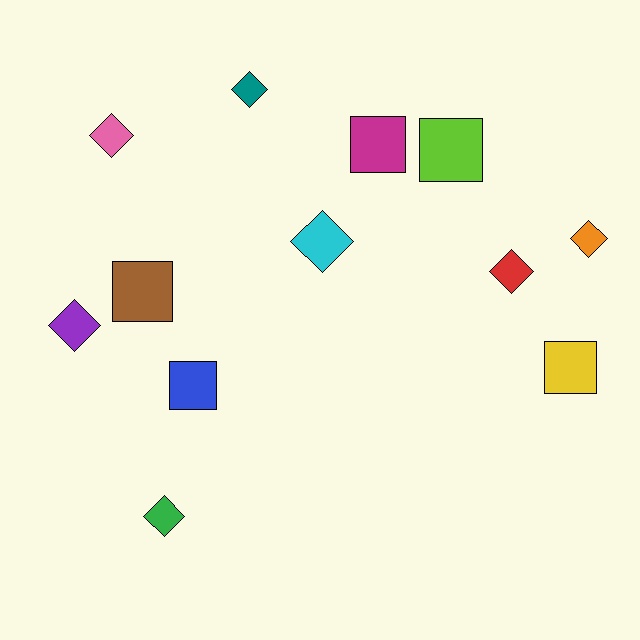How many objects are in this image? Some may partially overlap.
There are 12 objects.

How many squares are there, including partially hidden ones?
There are 5 squares.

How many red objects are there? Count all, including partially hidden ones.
There is 1 red object.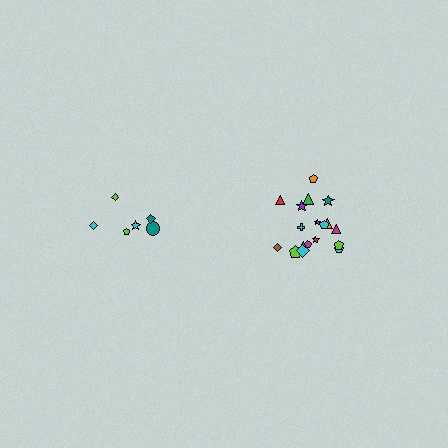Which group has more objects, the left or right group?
The right group.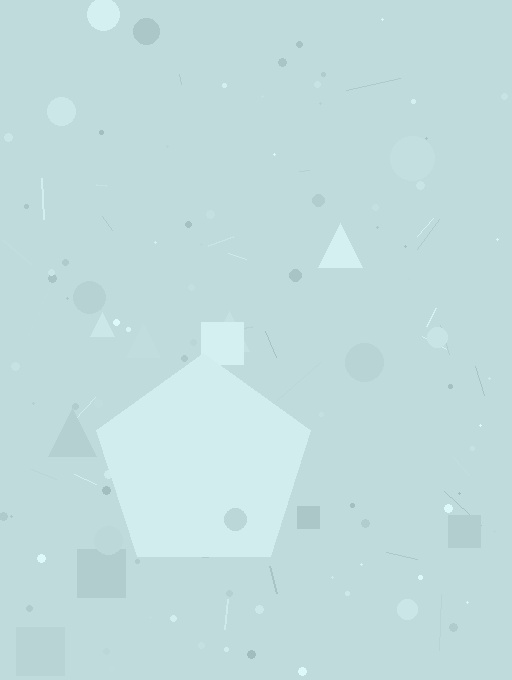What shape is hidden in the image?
A pentagon is hidden in the image.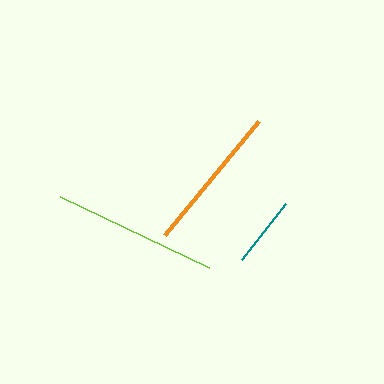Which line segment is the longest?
The lime line is the longest at approximately 165 pixels.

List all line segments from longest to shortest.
From longest to shortest: lime, orange, teal.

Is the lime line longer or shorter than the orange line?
The lime line is longer than the orange line.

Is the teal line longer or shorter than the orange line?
The orange line is longer than the teal line.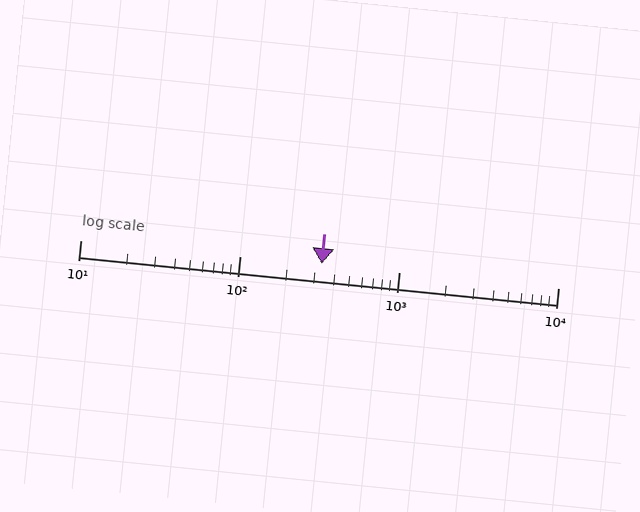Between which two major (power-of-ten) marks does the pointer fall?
The pointer is between 100 and 1000.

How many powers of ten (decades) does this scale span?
The scale spans 3 decades, from 10 to 10000.